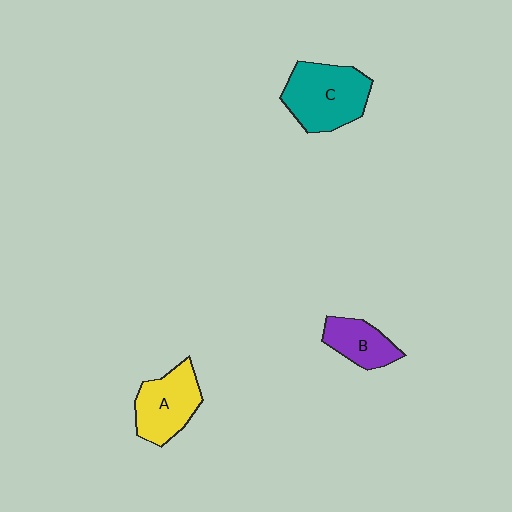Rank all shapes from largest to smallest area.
From largest to smallest: C (teal), A (yellow), B (purple).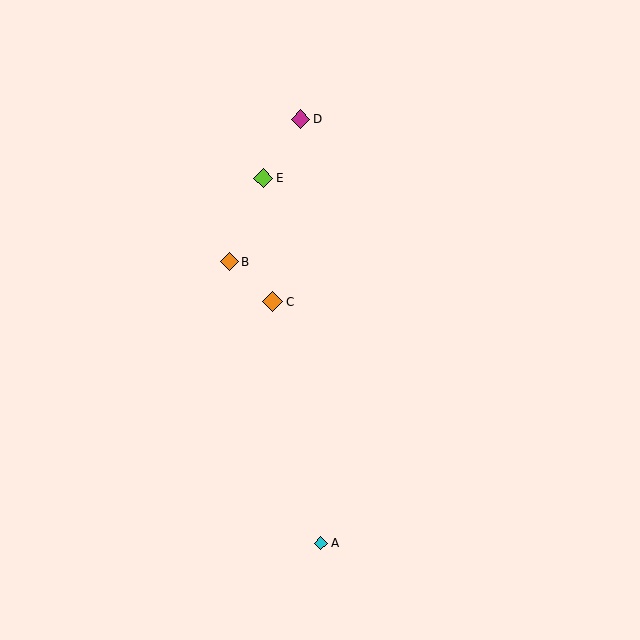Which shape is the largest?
The orange diamond (labeled C) is the largest.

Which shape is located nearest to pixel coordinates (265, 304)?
The orange diamond (labeled C) at (273, 302) is nearest to that location.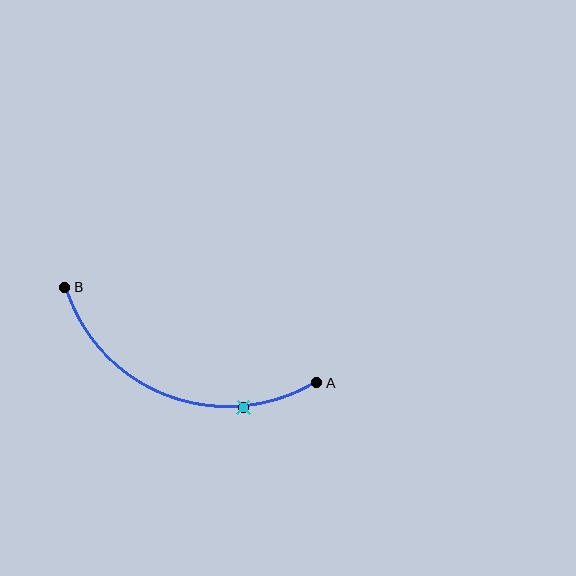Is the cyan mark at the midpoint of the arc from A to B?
No. The cyan mark lies on the arc but is closer to endpoint A. The arc midpoint would be at the point on the curve equidistant along the arc from both A and B.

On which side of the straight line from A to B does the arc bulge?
The arc bulges below the straight line connecting A and B.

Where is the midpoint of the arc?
The arc midpoint is the point on the curve farthest from the straight line joining A and B. It sits below that line.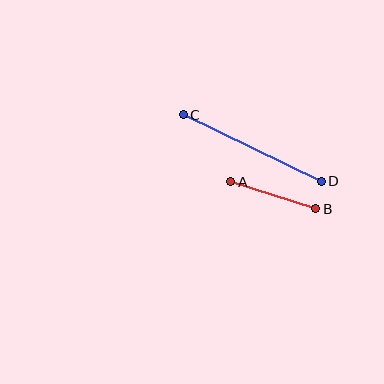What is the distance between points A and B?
The distance is approximately 89 pixels.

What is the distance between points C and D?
The distance is approximately 153 pixels.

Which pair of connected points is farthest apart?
Points C and D are farthest apart.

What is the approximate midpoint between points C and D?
The midpoint is at approximately (252, 148) pixels.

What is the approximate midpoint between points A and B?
The midpoint is at approximately (273, 195) pixels.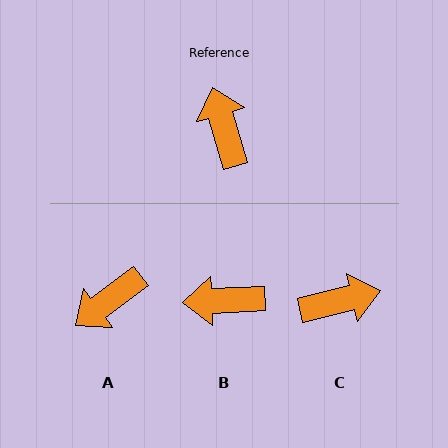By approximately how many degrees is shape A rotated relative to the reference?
Approximately 111 degrees counter-clockwise.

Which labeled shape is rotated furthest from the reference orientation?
A, about 111 degrees away.